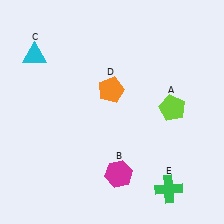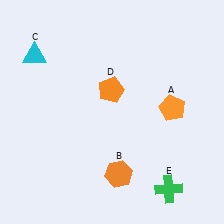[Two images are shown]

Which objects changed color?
A changed from lime to orange. B changed from magenta to orange.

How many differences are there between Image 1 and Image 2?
There are 2 differences between the two images.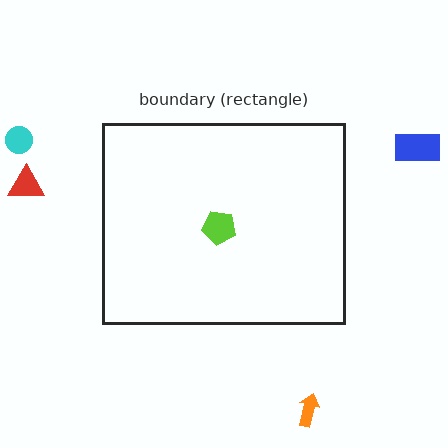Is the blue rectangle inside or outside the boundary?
Outside.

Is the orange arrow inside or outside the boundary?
Outside.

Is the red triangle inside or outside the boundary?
Outside.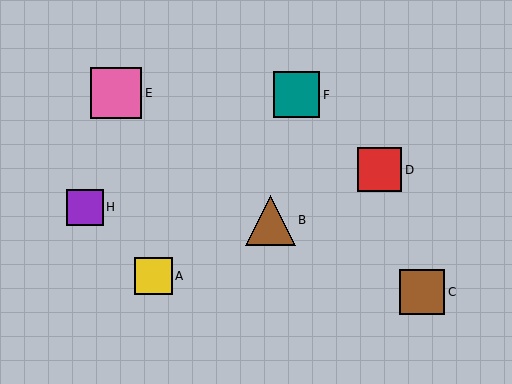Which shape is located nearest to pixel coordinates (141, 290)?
The yellow square (labeled A) at (154, 276) is nearest to that location.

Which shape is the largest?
The pink square (labeled E) is the largest.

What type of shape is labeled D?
Shape D is a red square.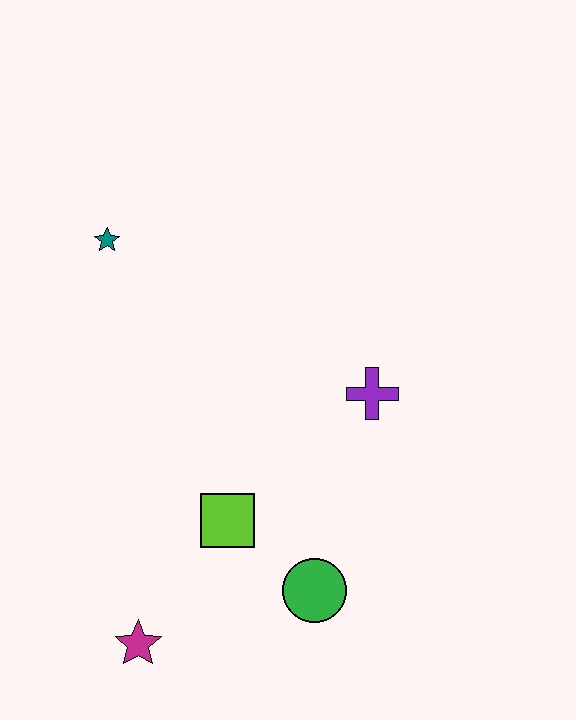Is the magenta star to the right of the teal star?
Yes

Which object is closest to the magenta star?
The lime square is closest to the magenta star.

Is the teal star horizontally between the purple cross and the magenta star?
No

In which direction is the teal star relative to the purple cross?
The teal star is to the left of the purple cross.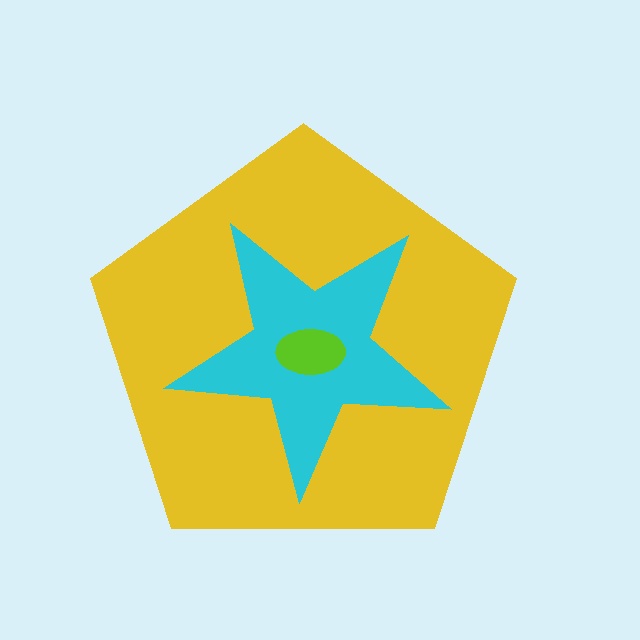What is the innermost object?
The lime ellipse.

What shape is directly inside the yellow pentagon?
The cyan star.